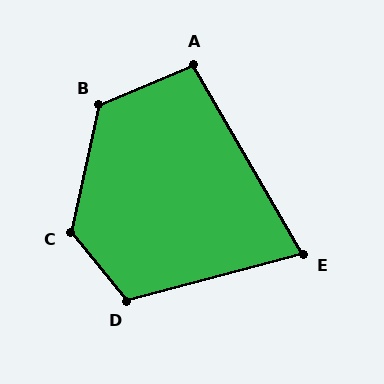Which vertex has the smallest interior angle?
E, at approximately 75 degrees.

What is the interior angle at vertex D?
Approximately 114 degrees (obtuse).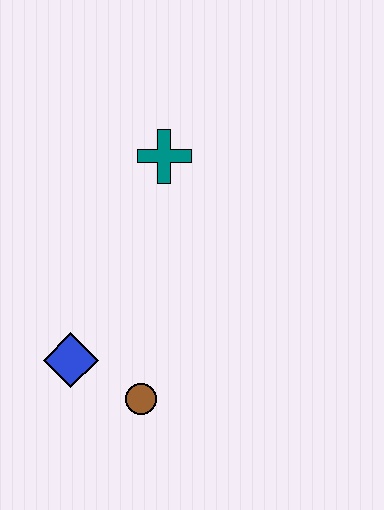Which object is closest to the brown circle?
The blue diamond is closest to the brown circle.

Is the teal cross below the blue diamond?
No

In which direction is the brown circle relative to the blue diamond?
The brown circle is to the right of the blue diamond.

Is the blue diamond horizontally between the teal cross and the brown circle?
No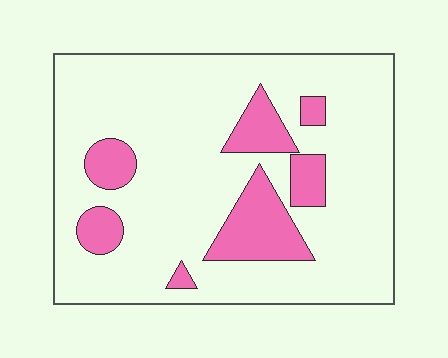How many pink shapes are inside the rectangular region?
7.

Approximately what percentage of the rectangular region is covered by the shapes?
Approximately 20%.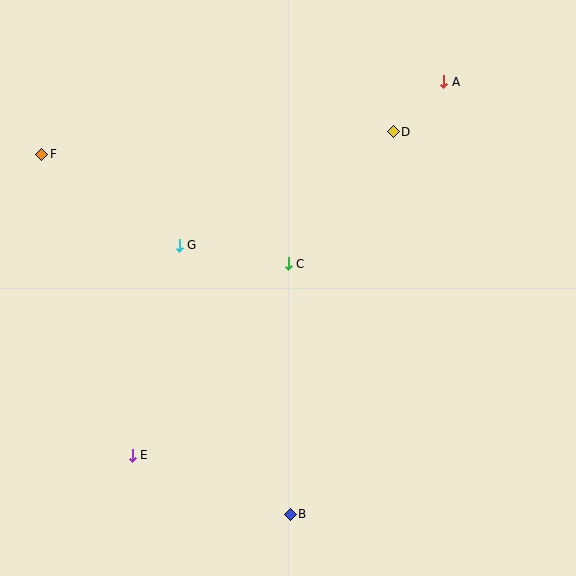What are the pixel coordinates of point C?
Point C is at (288, 264).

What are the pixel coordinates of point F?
Point F is at (42, 154).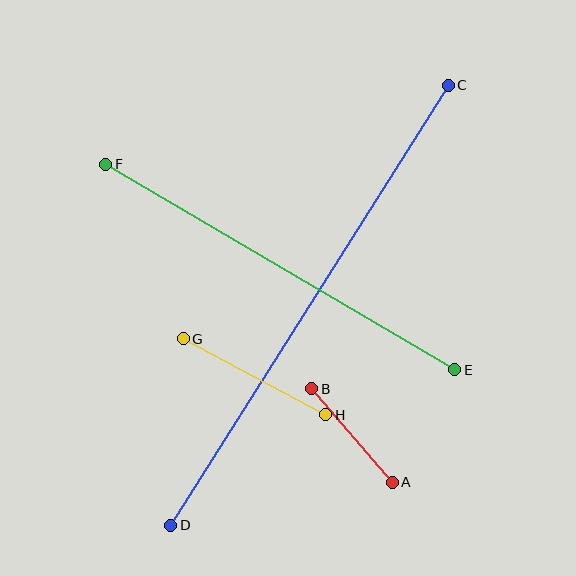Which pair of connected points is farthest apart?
Points C and D are farthest apart.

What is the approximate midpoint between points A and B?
The midpoint is at approximately (352, 436) pixels.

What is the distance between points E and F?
The distance is approximately 405 pixels.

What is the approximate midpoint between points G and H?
The midpoint is at approximately (255, 377) pixels.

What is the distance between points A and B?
The distance is approximately 123 pixels.